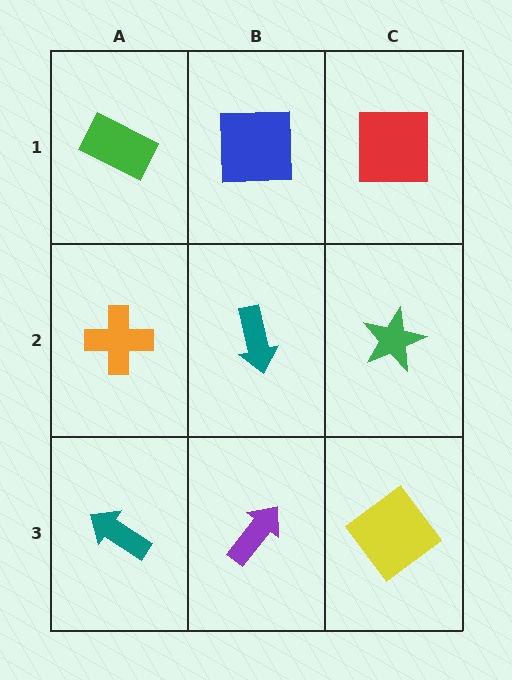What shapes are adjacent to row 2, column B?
A blue square (row 1, column B), a purple arrow (row 3, column B), an orange cross (row 2, column A), a green star (row 2, column C).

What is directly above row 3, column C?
A green star.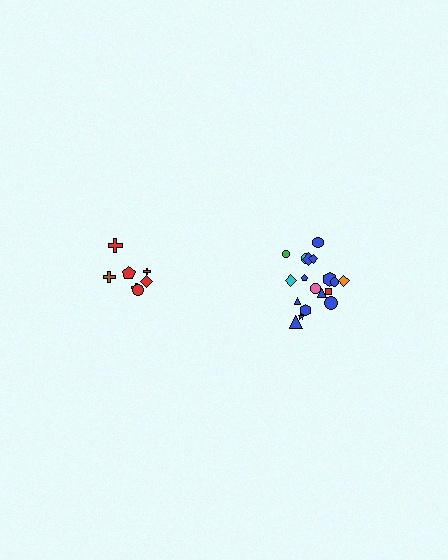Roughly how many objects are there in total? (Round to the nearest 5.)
Roughly 25 objects in total.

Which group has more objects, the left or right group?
The right group.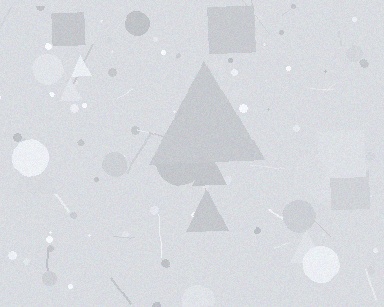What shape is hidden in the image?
A triangle is hidden in the image.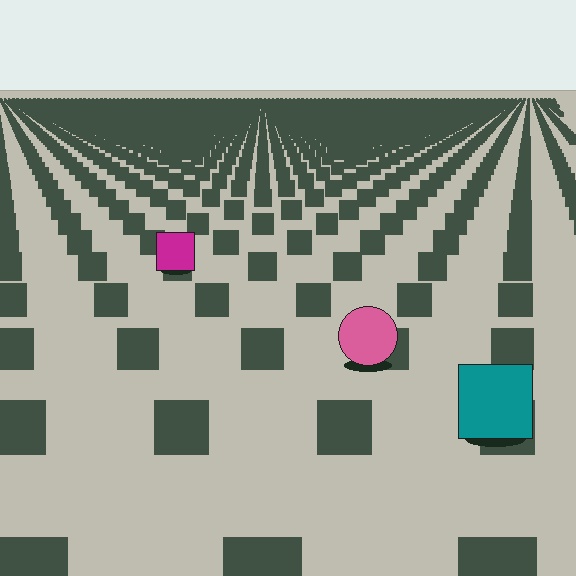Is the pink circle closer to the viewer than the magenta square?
Yes. The pink circle is closer — you can tell from the texture gradient: the ground texture is coarser near it.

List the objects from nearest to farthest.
From nearest to farthest: the teal square, the pink circle, the magenta square.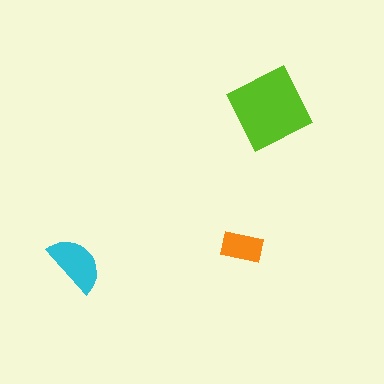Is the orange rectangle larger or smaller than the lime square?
Smaller.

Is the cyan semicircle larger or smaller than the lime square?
Smaller.